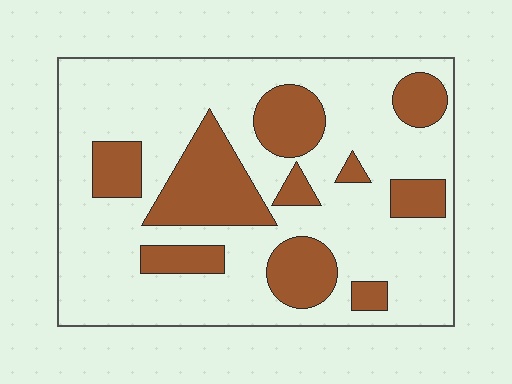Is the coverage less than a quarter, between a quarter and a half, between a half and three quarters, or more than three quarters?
Between a quarter and a half.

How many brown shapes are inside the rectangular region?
10.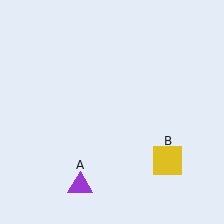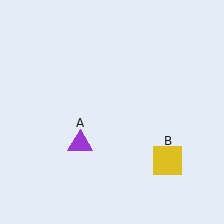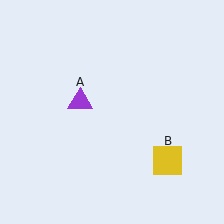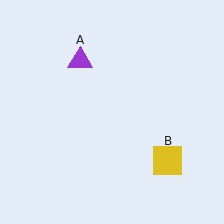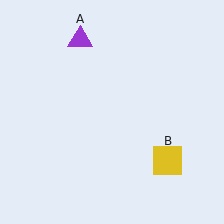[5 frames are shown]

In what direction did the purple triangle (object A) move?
The purple triangle (object A) moved up.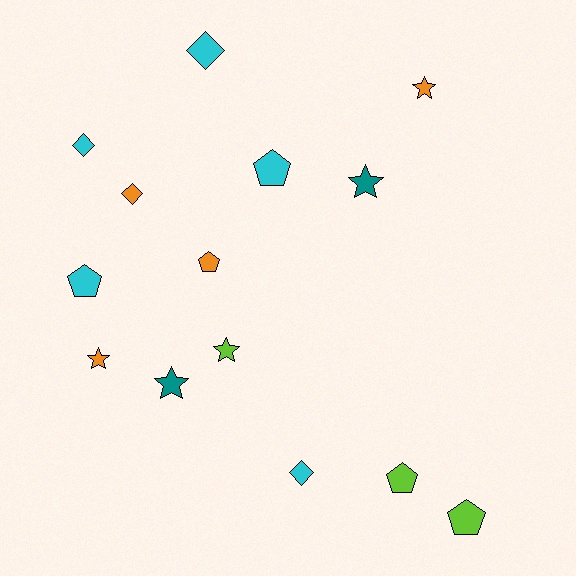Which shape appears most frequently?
Pentagon, with 5 objects.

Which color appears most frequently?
Cyan, with 5 objects.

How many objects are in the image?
There are 14 objects.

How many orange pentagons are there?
There is 1 orange pentagon.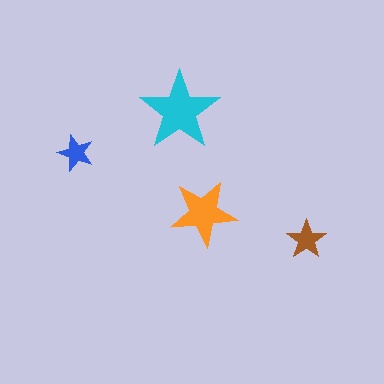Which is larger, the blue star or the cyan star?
The cyan one.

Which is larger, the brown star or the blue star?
The brown one.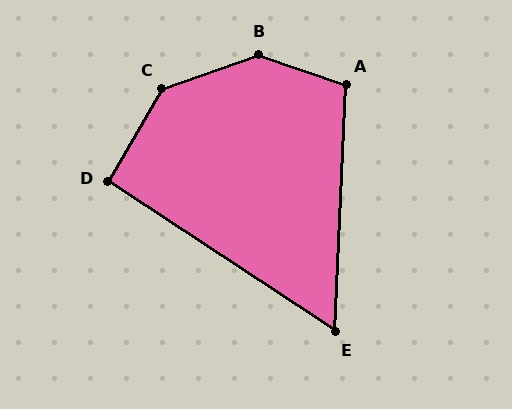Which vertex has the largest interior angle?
B, at approximately 142 degrees.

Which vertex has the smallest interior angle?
E, at approximately 59 degrees.